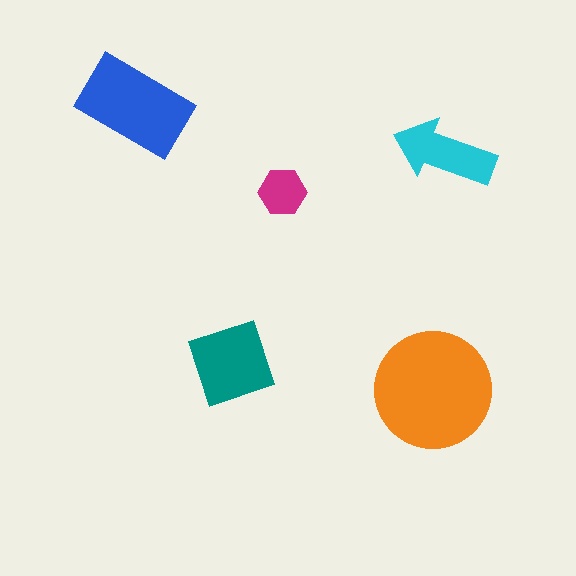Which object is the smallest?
The magenta hexagon.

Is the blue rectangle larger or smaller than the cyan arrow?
Larger.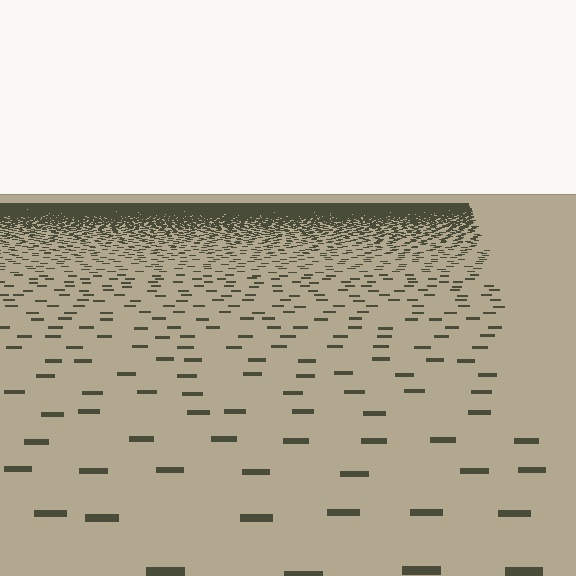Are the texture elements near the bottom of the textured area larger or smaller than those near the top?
Larger. Near the bottom, elements are closer to the viewer and appear at a bigger on-screen size.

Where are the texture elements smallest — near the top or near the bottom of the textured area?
Near the top.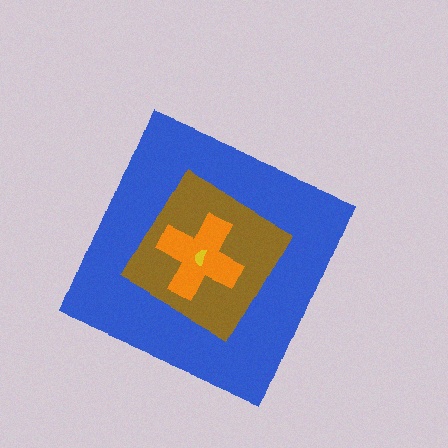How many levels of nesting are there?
4.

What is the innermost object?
The yellow semicircle.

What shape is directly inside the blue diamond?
The brown square.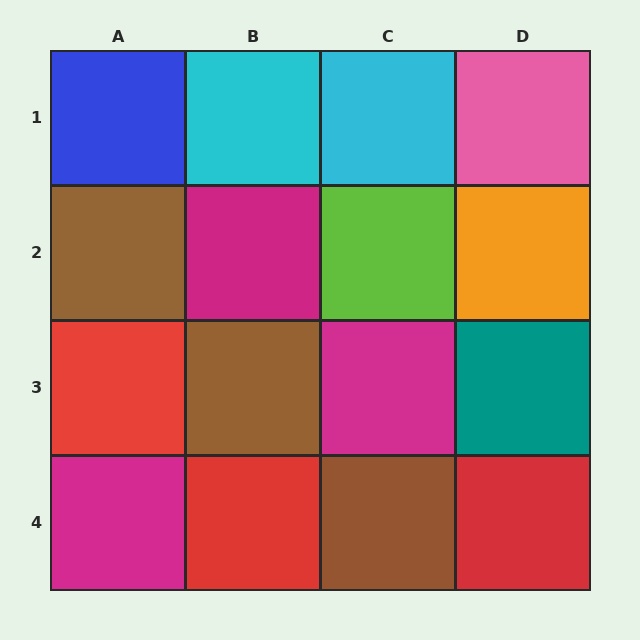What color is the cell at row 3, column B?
Brown.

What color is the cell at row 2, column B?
Magenta.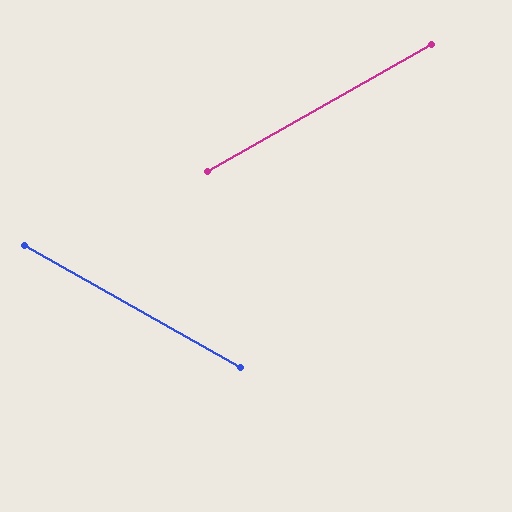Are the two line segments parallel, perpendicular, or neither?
Neither parallel nor perpendicular — they differ by about 59°.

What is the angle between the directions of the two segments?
Approximately 59 degrees.